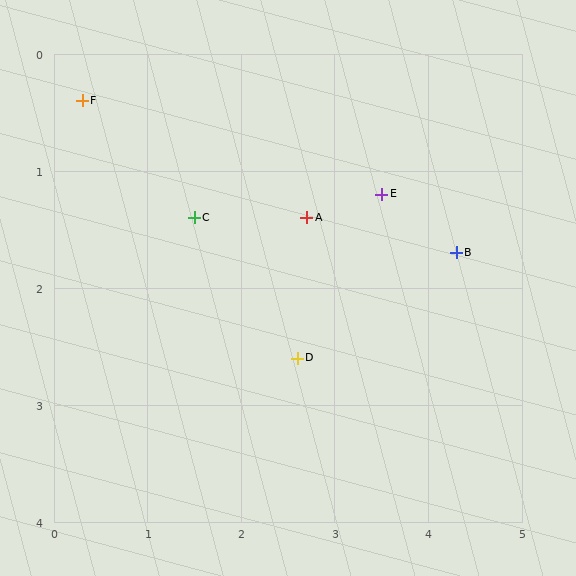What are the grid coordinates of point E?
Point E is at approximately (3.5, 1.2).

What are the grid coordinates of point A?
Point A is at approximately (2.7, 1.4).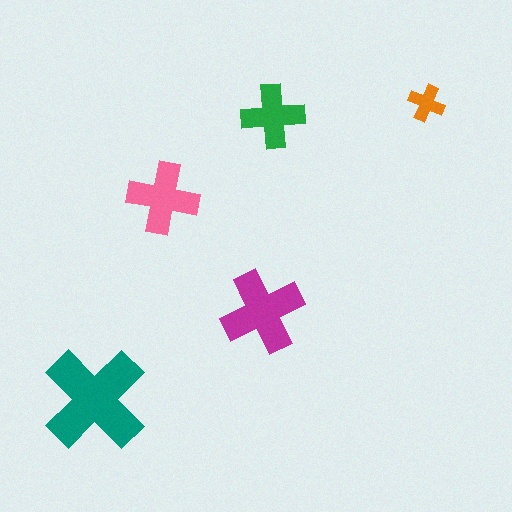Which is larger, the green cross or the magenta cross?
The magenta one.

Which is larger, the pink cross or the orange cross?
The pink one.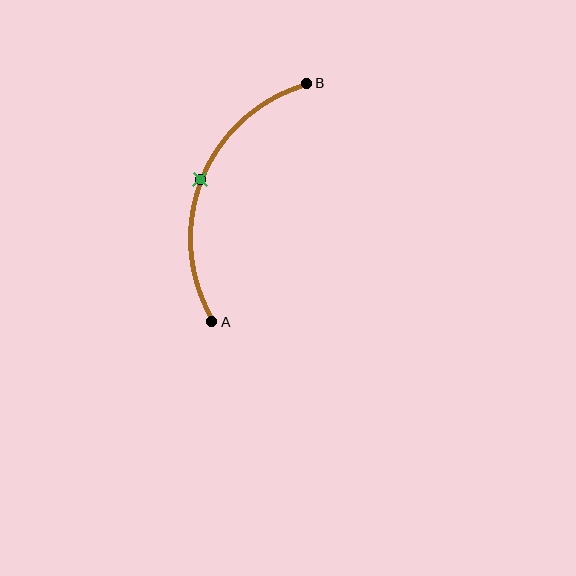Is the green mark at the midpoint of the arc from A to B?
Yes. The green mark lies on the arc at equal arc-length from both A and B — it is the arc midpoint.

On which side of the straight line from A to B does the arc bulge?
The arc bulges to the left of the straight line connecting A and B.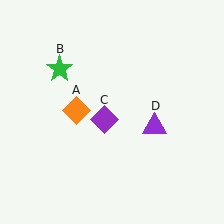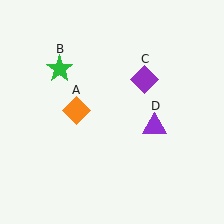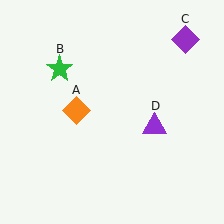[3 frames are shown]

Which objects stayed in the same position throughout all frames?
Orange diamond (object A) and green star (object B) and purple triangle (object D) remained stationary.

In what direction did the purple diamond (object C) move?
The purple diamond (object C) moved up and to the right.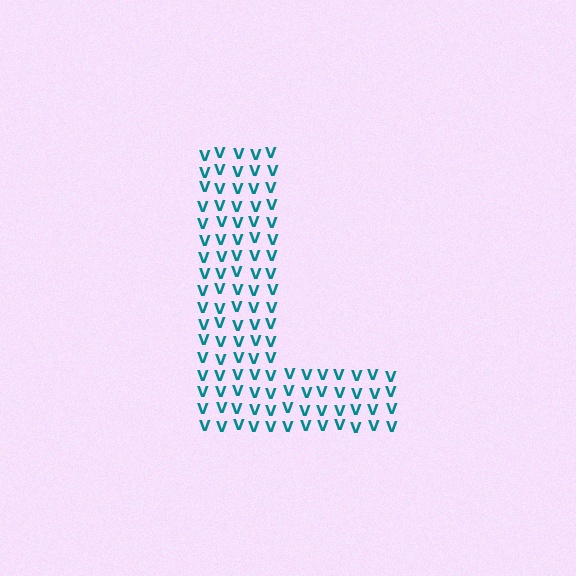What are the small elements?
The small elements are letter V's.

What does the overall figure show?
The overall figure shows the letter L.